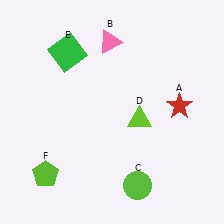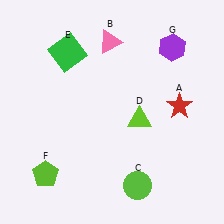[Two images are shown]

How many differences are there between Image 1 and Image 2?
There is 1 difference between the two images.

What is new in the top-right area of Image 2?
A purple hexagon (G) was added in the top-right area of Image 2.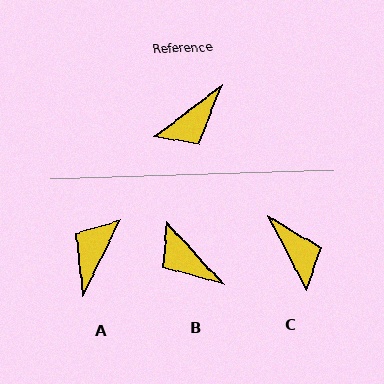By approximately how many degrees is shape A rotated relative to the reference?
Approximately 154 degrees clockwise.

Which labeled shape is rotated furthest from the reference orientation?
A, about 154 degrees away.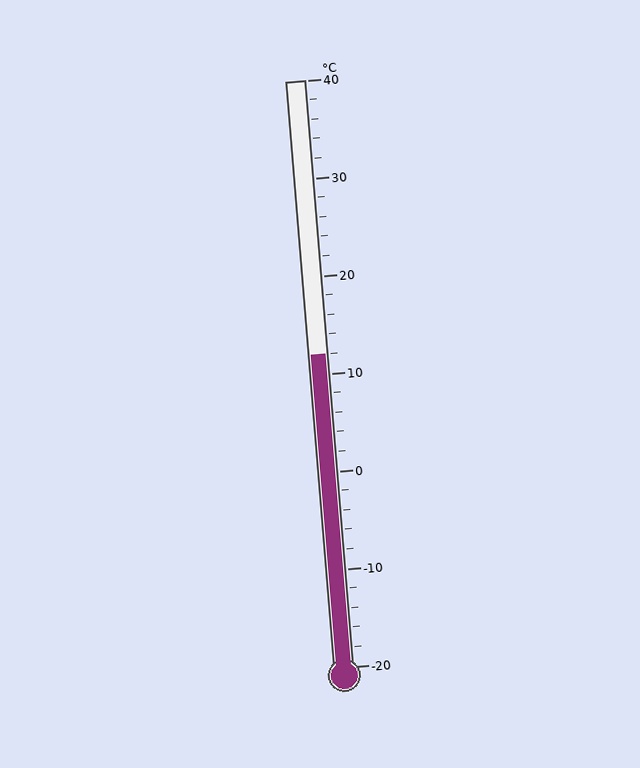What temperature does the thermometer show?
The thermometer shows approximately 12°C.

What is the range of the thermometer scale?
The thermometer scale ranges from -20°C to 40°C.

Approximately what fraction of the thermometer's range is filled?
The thermometer is filled to approximately 55% of its range.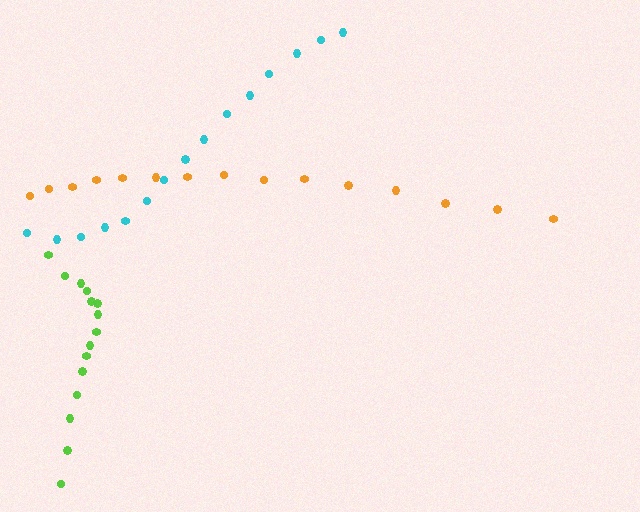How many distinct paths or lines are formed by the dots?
There are 3 distinct paths.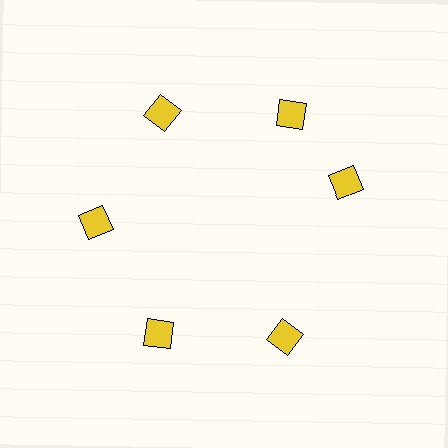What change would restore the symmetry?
The symmetry would be restored by rotating it back into even spacing with its neighbors so that all 6 diamonds sit at equal angles and equal distance from the center.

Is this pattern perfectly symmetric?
No. The 6 yellow diamonds are arranged in a ring, but one element near the 3 o'clock position is rotated out of alignment along the ring, breaking the 6-fold rotational symmetry.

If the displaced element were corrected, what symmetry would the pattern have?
It would have 6-fold rotational symmetry — the pattern would map onto itself every 60 degrees.